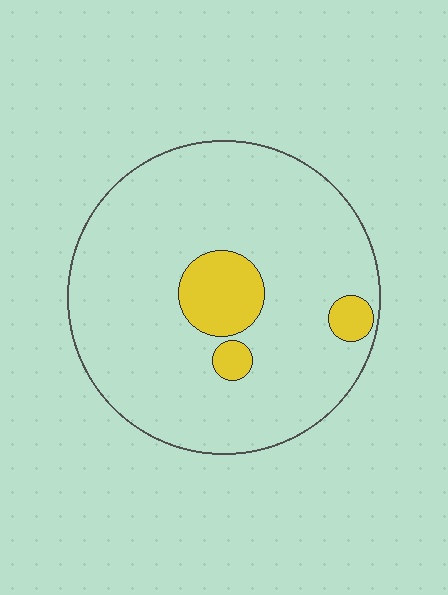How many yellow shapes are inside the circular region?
3.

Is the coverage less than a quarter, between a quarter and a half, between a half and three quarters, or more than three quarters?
Less than a quarter.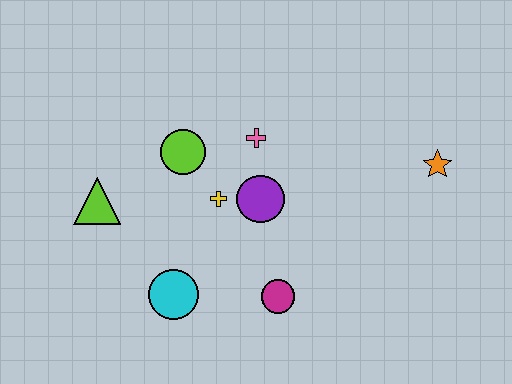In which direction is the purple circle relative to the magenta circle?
The purple circle is above the magenta circle.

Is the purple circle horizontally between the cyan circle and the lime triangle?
No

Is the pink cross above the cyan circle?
Yes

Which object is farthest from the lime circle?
The orange star is farthest from the lime circle.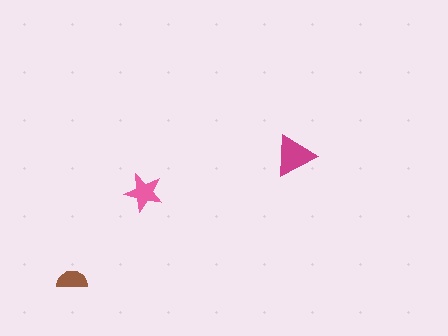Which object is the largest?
The magenta triangle.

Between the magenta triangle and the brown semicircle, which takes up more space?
The magenta triangle.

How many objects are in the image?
There are 3 objects in the image.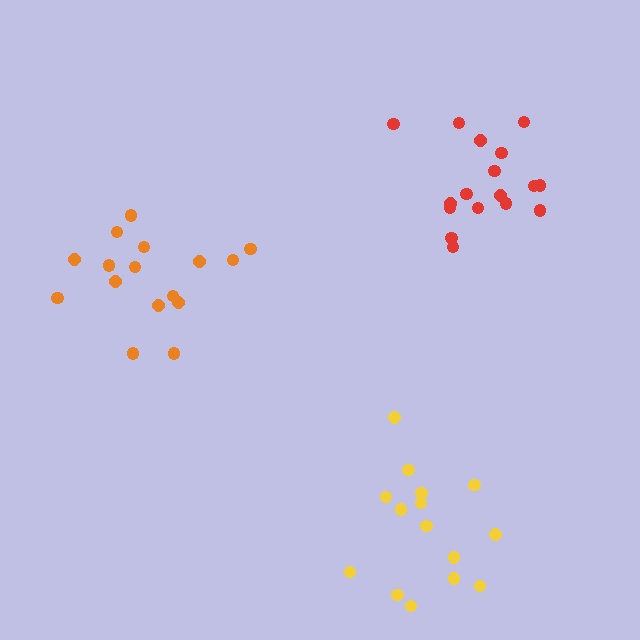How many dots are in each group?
Group 1: 15 dots, Group 2: 16 dots, Group 3: 17 dots (48 total).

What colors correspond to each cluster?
The clusters are colored: yellow, orange, red.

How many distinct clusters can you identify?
There are 3 distinct clusters.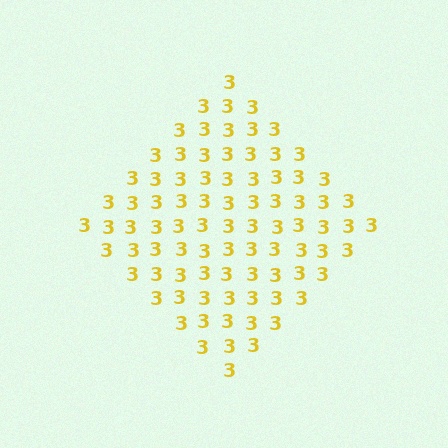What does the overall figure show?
The overall figure shows a diamond.